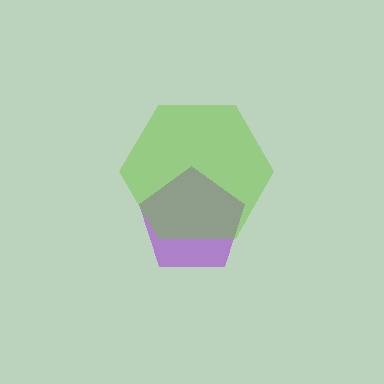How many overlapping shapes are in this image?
There are 2 overlapping shapes in the image.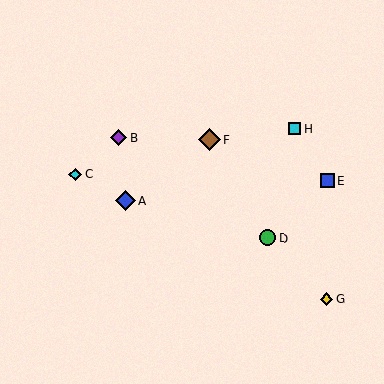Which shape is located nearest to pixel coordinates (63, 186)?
The cyan diamond (labeled C) at (75, 174) is nearest to that location.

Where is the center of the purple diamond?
The center of the purple diamond is at (119, 138).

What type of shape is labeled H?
Shape H is a cyan square.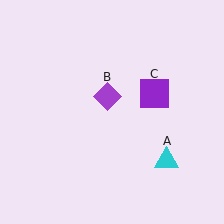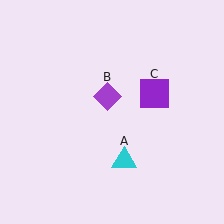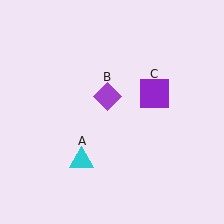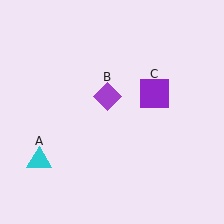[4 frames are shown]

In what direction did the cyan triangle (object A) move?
The cyan triangle (object A) moved left.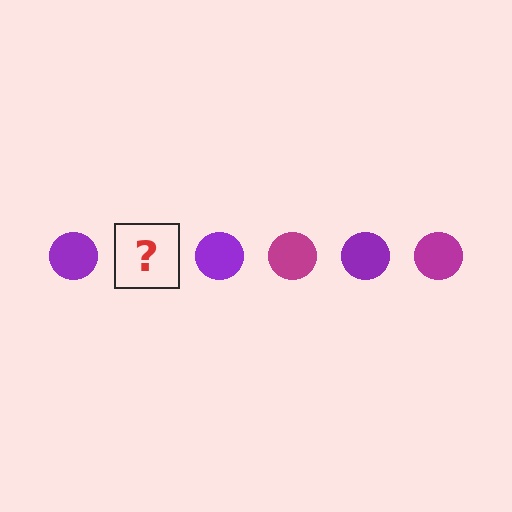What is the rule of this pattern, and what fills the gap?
The rule is that the pattern cycles through purple, magenta circles. The gap should be filled with a magenta circle.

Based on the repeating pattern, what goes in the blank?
The blank should be a magenta circle.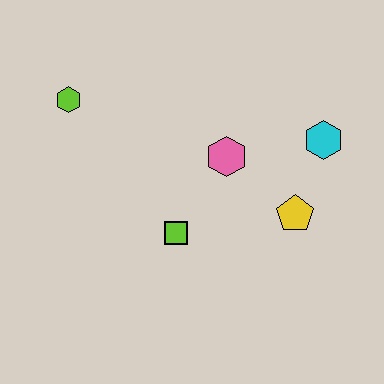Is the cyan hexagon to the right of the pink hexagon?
Yes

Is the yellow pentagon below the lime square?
No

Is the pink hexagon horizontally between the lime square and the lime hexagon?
No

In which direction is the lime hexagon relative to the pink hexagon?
The lime hexagon is to the left of the pink hexagon.